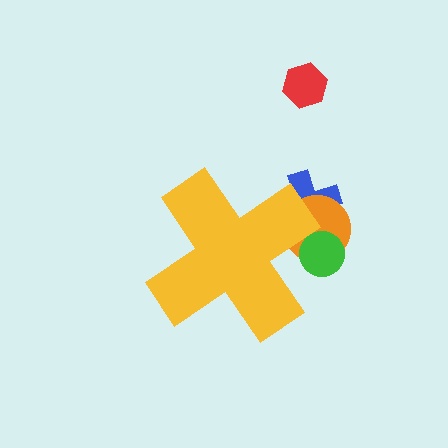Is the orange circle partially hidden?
Yes, the orange circle is partially hidden behind the yellow cross.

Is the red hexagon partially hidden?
No, the red hexagon is fully visible.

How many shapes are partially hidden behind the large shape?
3 shapes are partially hidden.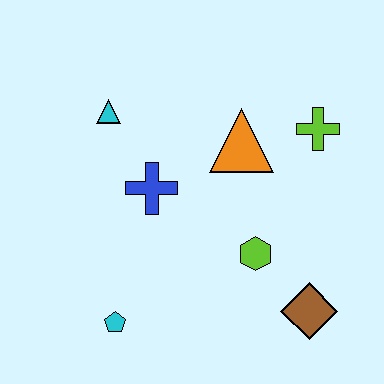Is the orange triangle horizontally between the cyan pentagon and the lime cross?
Yes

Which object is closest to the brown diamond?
The lime hexagon is closest to the brown diamond.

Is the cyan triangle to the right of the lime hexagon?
No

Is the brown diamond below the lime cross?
Yes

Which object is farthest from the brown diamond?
The cyan triangle is farthest from the brown diamond.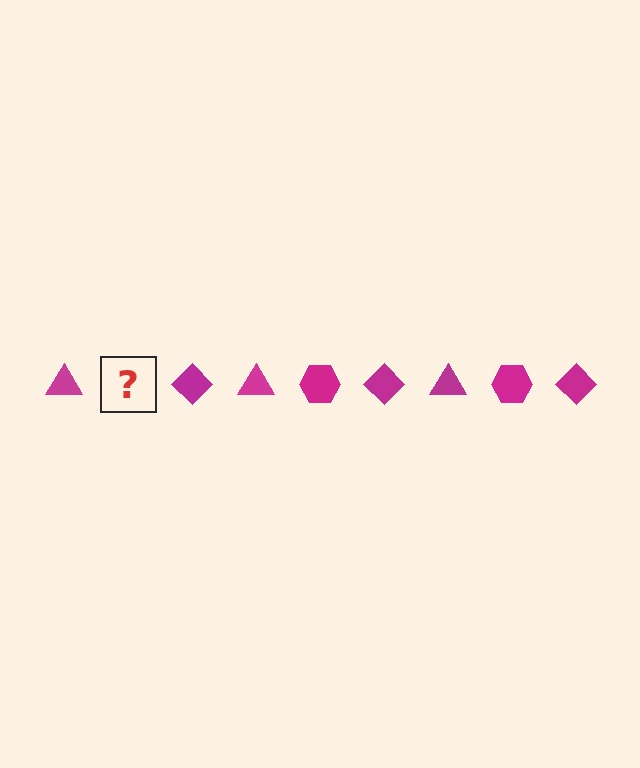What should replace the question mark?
The question mark should be replaced with a magenta hexagon.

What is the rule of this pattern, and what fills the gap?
The rule is that the pattern cycles through triangle, hexagon, diamond shapes in magenta. The gap should be filled with a magenta hexagon.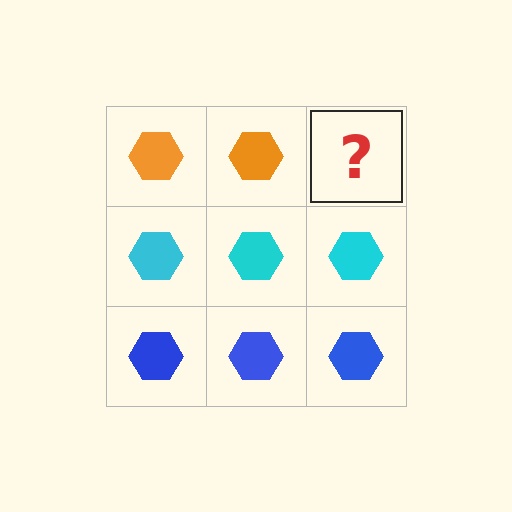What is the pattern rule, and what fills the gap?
The rule is that each row has a consistent color. The gap should be filled with an orange hexagon.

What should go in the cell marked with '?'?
The missing cell should contain an orange hexagon.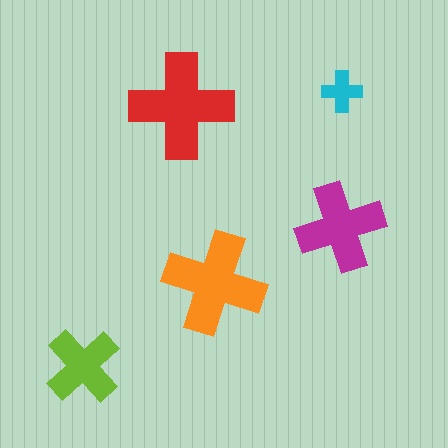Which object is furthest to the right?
The cyan cross is rightmost.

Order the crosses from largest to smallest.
the red one, the orange one, the magenta one, the lime one, the cyan one.